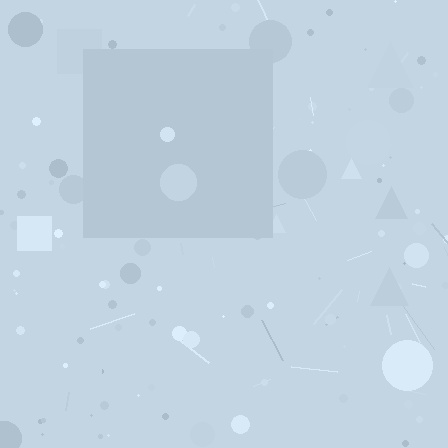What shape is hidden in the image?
A square is hidden in the image.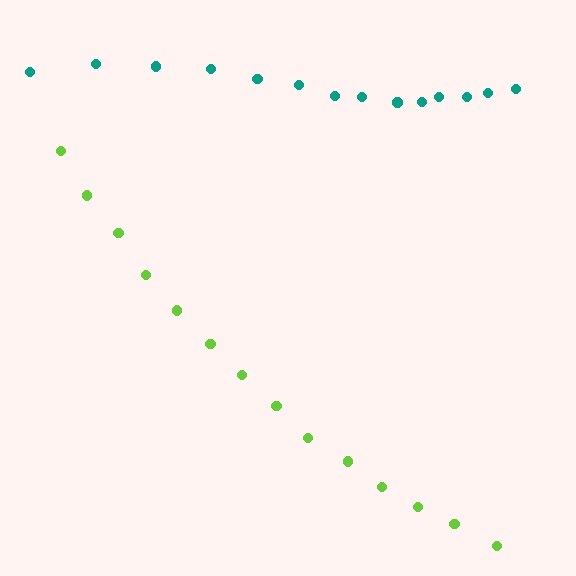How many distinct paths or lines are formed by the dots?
There are 2 distinct paths.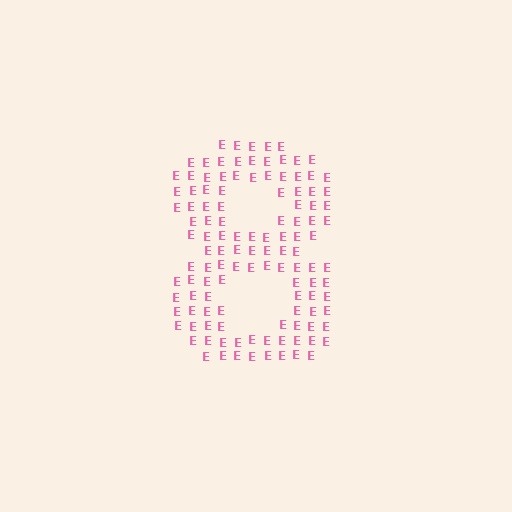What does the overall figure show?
The overall figure shows the digit 8.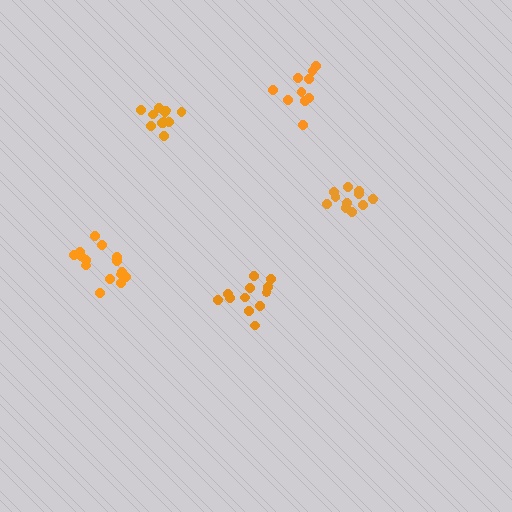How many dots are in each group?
Group 1: 11 dots, Group 2: 12 dots, Group 3: 15 dots, Group 4: 10 dots, Group 5: 12 dots (60 total).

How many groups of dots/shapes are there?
There are 5 groups.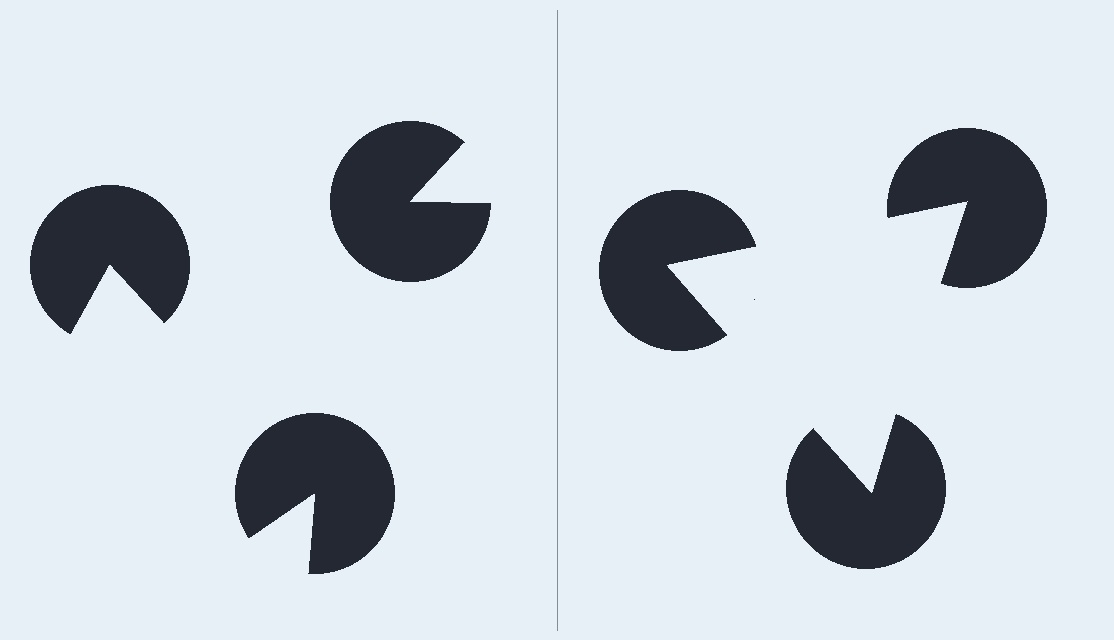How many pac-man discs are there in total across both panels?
6 — 3 on each side.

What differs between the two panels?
The pac-man discs are positioned identically on both sides; only the wedge orientations differ. On the right they align to a triangle; on the left they are misaligned.